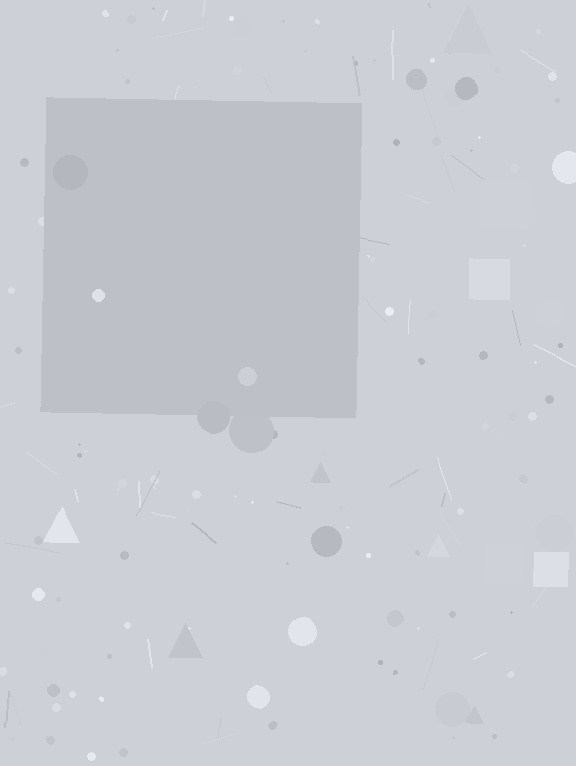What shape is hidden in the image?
A square is hidden in the image.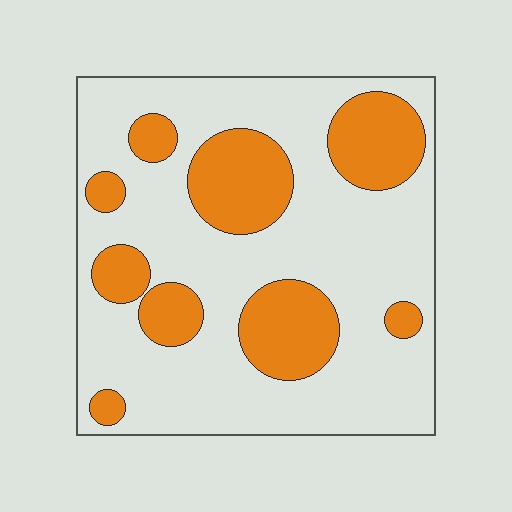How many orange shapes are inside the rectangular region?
9.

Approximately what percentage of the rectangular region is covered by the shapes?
Approximately 30%.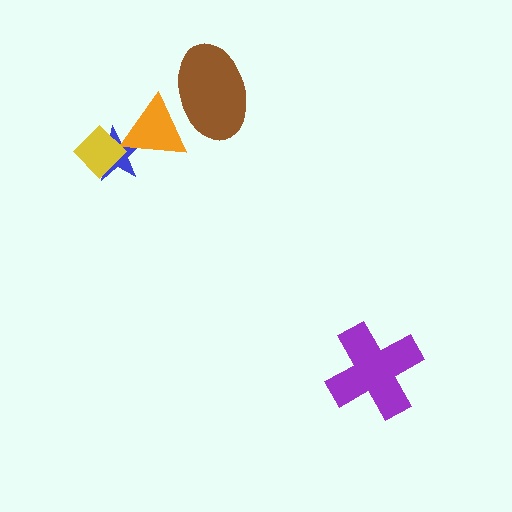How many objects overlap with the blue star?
2 objects overlap with the blue star.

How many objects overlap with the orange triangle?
2 objects overlap with the orange triangle.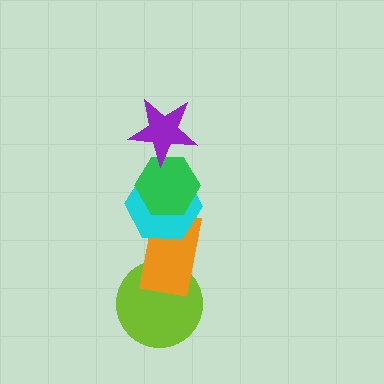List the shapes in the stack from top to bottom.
From top to bottom: the purple star, the green hexagon, the cyan hexagon, the orange rectangle, the lime circle.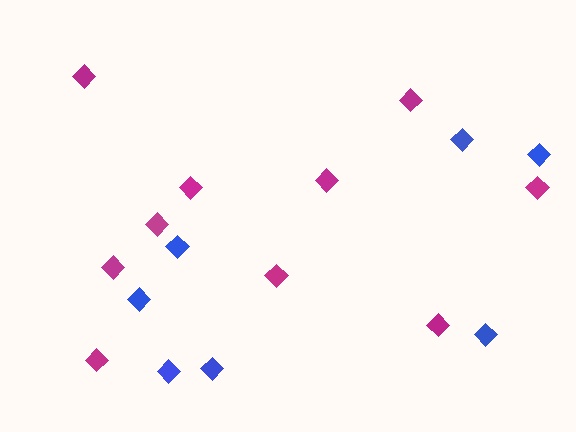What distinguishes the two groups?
There are 2 groups: one group of blue diamonds (7) and one group of magenta diamonds (10).